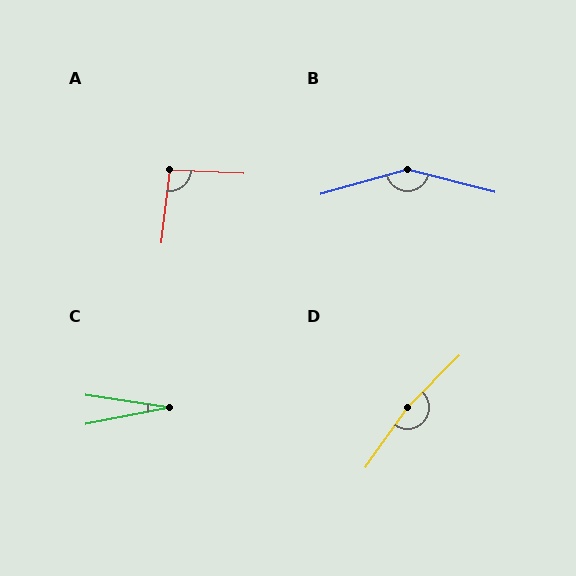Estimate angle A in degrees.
Approximately 94 degrees.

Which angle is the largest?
D, at approximately 170 degrees.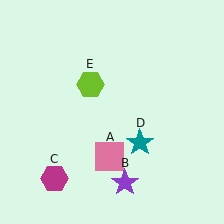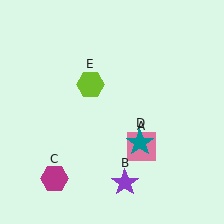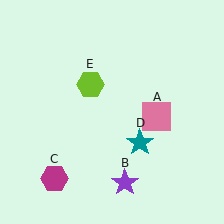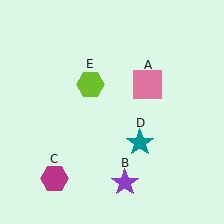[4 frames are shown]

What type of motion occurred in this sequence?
The pink square (object A) rotated counterclockwise around the center of the scene.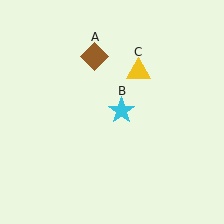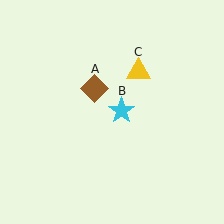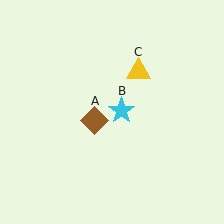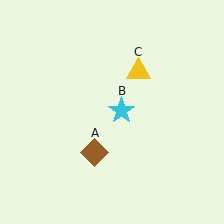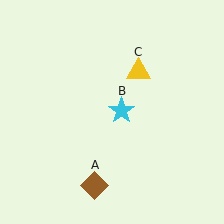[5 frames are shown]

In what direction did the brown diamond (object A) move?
The brown diamond (object A) moved down.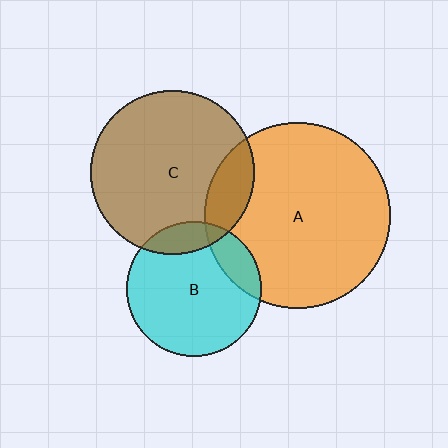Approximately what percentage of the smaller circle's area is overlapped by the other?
Approximately 15%.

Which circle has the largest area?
Circle A (orange).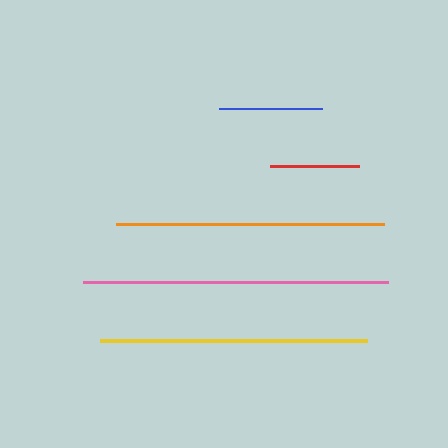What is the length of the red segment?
The red segment is approximately 89 pixels long.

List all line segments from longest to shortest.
From longest to shortest: pink, orange, yellow, blue, red.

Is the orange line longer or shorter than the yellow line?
The orange line is longer than the yellow line.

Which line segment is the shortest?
The red line is the shortest at approximately 89 pixels.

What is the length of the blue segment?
The blue segment is approximately 103 pixels long.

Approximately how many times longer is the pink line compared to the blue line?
The pink line is approximately 3.0 times the length of the blue line.